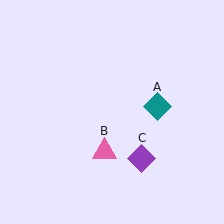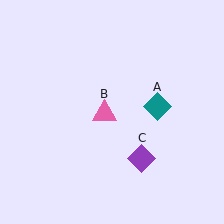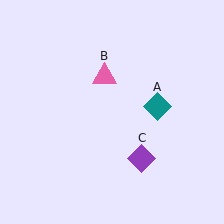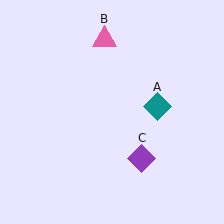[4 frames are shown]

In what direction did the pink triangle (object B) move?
The pink triangle (object B) moved up.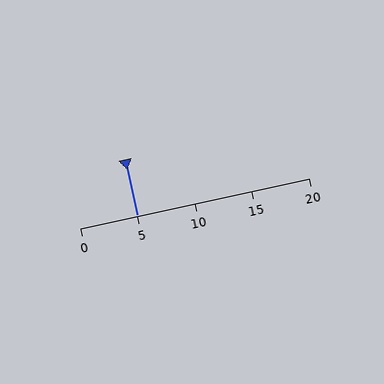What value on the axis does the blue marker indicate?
The marker indicates approximately 5.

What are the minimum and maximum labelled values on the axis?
The axis runs from 0 to 20.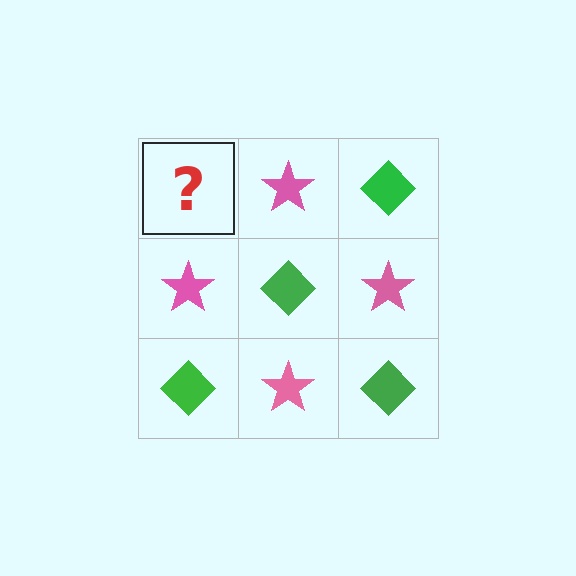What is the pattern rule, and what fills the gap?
The rule is that it alternates green diamond and pink star in a checkerboard pattern. The gap should be filled with a green diamond.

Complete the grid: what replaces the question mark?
The question mark should be replaced with a green diamond.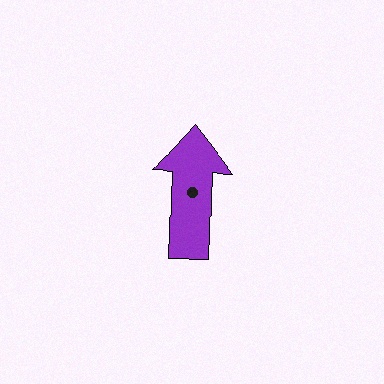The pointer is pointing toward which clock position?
Roughly 12 o'clock.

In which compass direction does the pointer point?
North.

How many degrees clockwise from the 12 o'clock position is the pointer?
Approximately 2 degrees.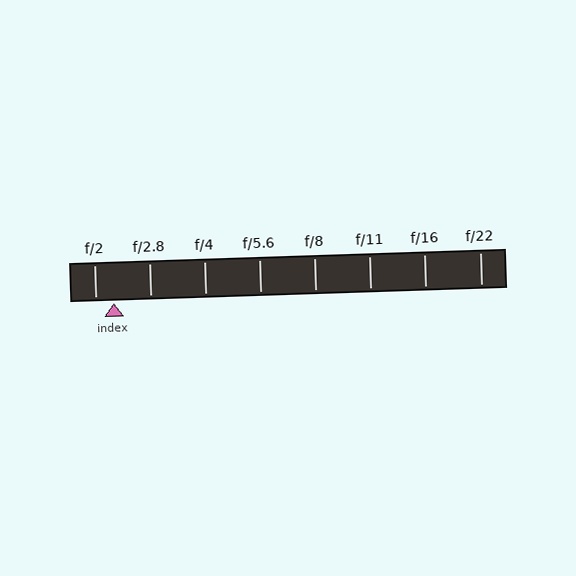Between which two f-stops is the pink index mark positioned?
The index mark is between f/2 and f/2.8.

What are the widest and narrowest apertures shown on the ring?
The widest aperture shown is f/2 and the narrowest is f/22.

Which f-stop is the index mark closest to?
The index mark is closest to f/2.